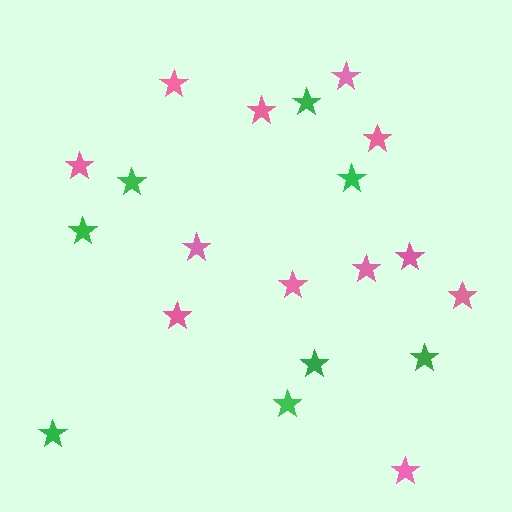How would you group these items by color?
There are 2 groups: one group of green stars (8) and one group of pink stars (12).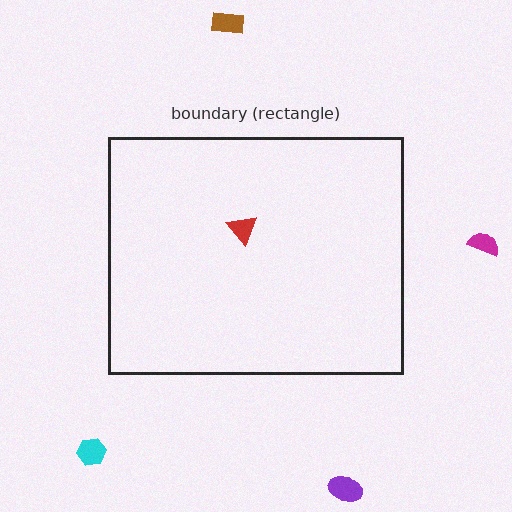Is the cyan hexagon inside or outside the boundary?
Outside.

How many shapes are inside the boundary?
1 inside, 4 outside.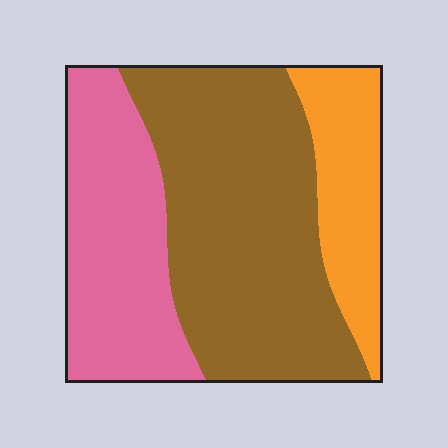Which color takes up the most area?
Brown, at roughly 50%.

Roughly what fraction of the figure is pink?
Pink covers roughly 30% of the figure.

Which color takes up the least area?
Orange, at roughly 20%.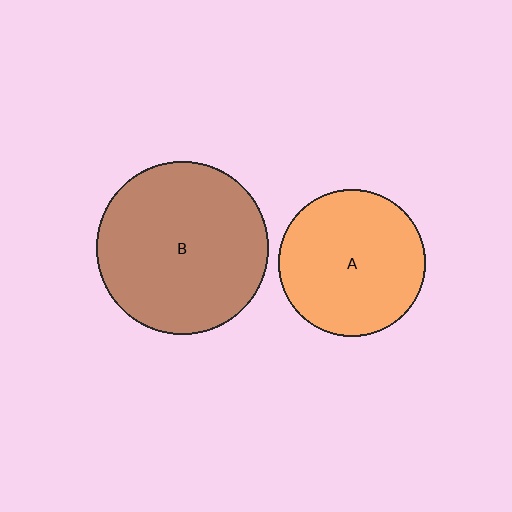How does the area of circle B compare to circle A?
Approximately 1.4 times.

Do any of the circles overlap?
No, none of the circles overlap.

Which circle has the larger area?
Circle B (brown).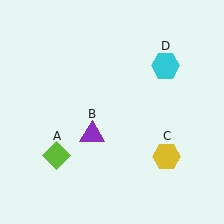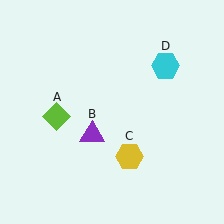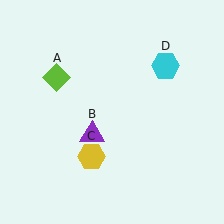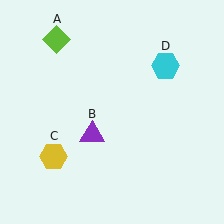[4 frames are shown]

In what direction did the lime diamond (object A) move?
The lime diamond (object A) moved up.